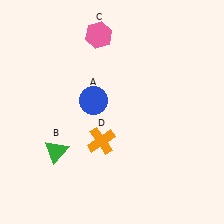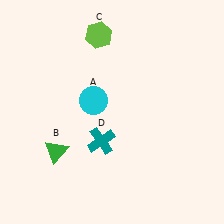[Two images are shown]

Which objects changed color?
A changed from blue to cyan. C changed from pink to lime. D changed from orange to teal.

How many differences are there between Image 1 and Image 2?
There are 3 differences between the two images.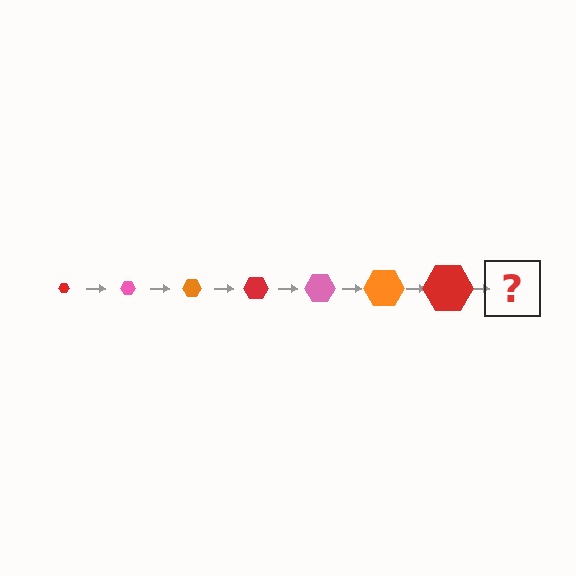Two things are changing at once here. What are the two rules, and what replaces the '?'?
The two rules are that the hexagon grows larger each step and the color cycles through red, pink, and orange. The '?' should be a pink hexagon, larger than the previous one.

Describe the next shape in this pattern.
It should be a pink hexagon, larger than the previous one.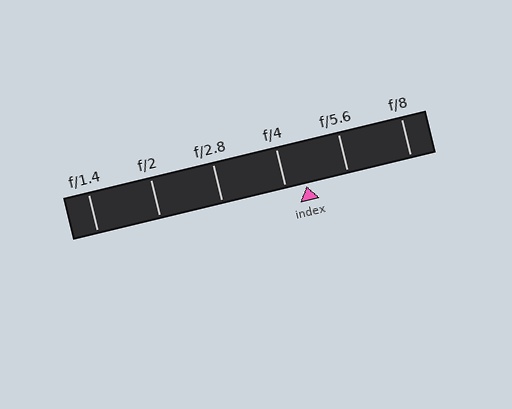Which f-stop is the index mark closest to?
The index mark is closest to f/4.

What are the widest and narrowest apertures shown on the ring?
The widest aperture shown is f/1.4 and the narrowest is f/8.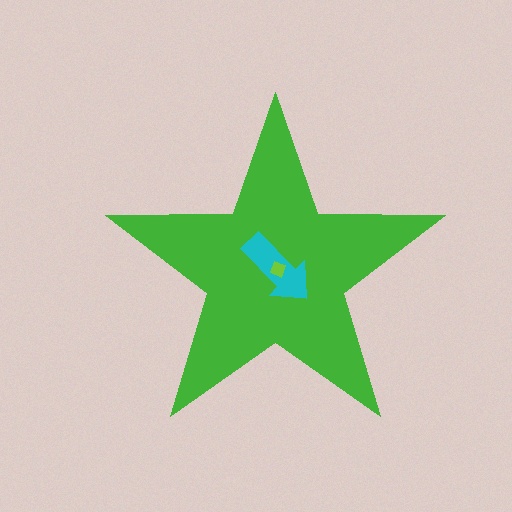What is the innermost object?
The lime square.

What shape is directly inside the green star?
The cyan arrow.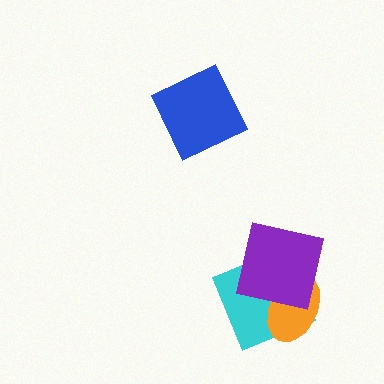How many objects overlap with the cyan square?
2 objects overlap with the cyan square.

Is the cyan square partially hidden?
Yes, it is partially covered by another shape.